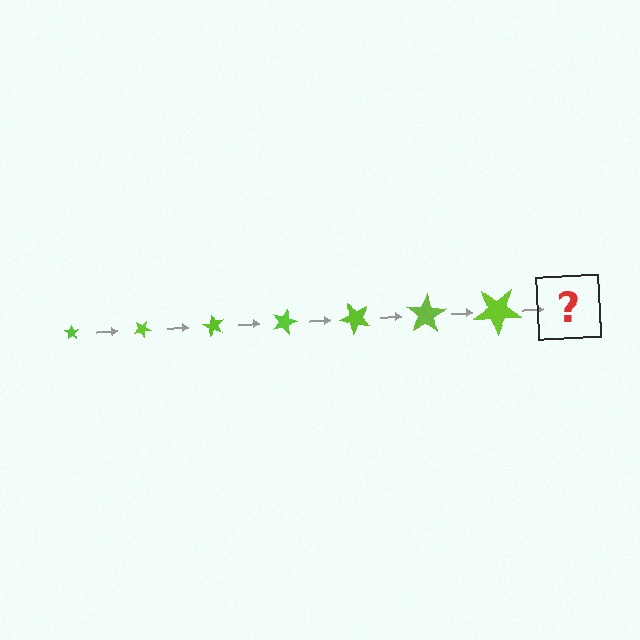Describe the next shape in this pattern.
It should be a star, larger than the previous one and rotated 210 degrees from the start.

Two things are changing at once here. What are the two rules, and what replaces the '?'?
The two rules are that the star grows larger each step and it rotates 30 degrees each step. The '?' should be a star, larger than the previous one and rotated 210 degrees from the start.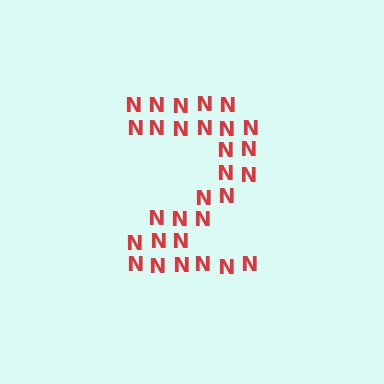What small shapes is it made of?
It is made of small letter N's.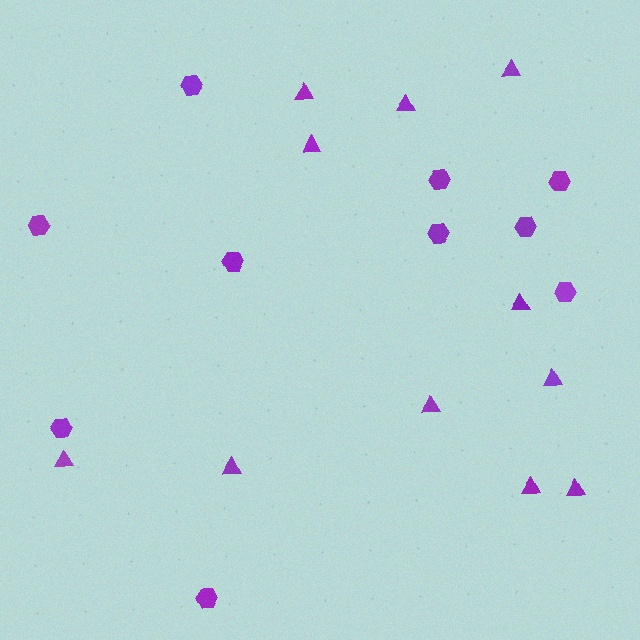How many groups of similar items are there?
There are 2 groups: one group of hexagons (10) and one group of triangles (11).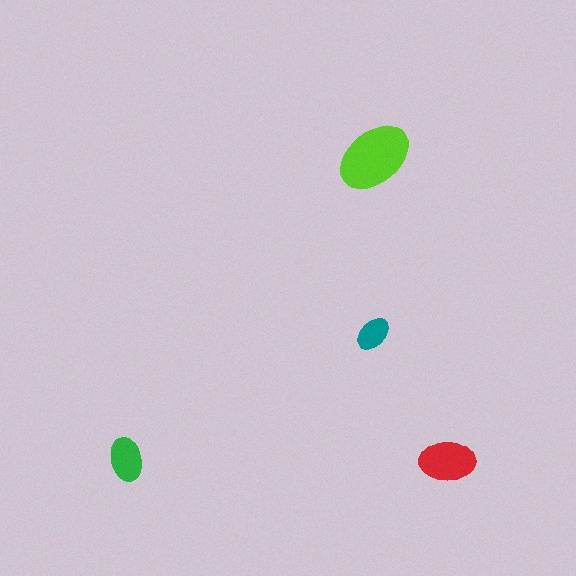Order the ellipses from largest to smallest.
the lime one, the red one, the green one, the teal one.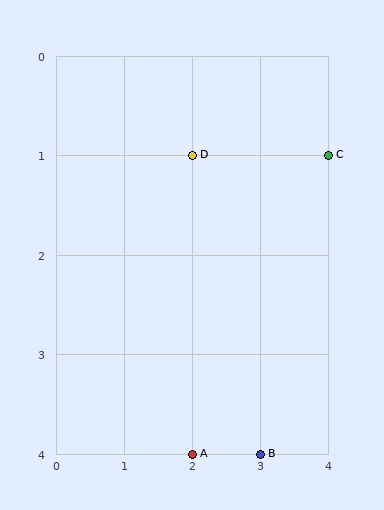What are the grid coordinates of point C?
Point C is at grid coordinates (4, 1).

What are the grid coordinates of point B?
Point B is at grid coordinates (3, 4).